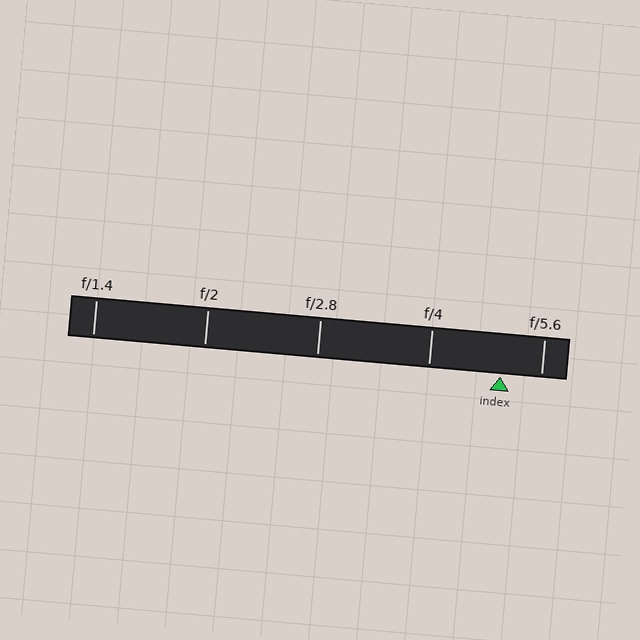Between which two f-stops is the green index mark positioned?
The index mark is between f/4 and f/5.6.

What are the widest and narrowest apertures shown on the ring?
The widest aperture shown is f/1.4 and the narrowest is f/5.6.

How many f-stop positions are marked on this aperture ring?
There are 5 f-stop positions marked.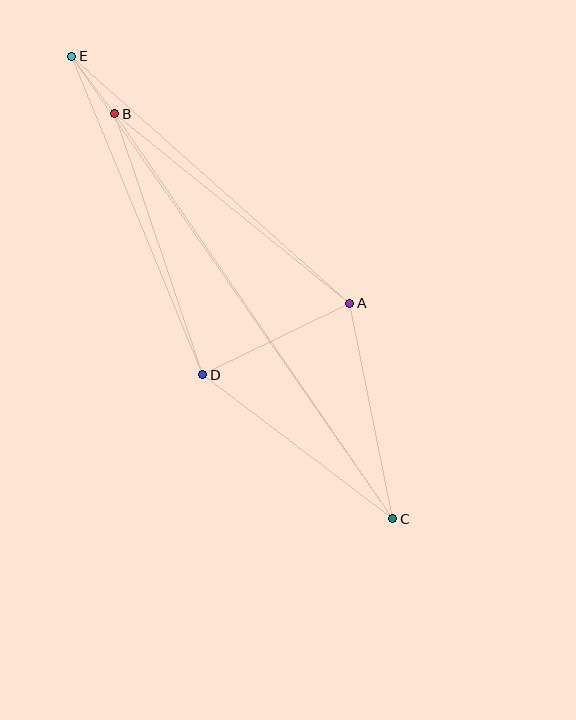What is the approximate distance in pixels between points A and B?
The distance between A and B is approximately 302 pixels.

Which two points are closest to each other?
Points B and E are closest to each other.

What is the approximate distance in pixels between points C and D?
The distance between C and D is approximately 238 pixels.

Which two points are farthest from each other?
Points C and E are farthest from each other.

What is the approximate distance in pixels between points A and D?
The distance between A and D is approximately 163 pixels.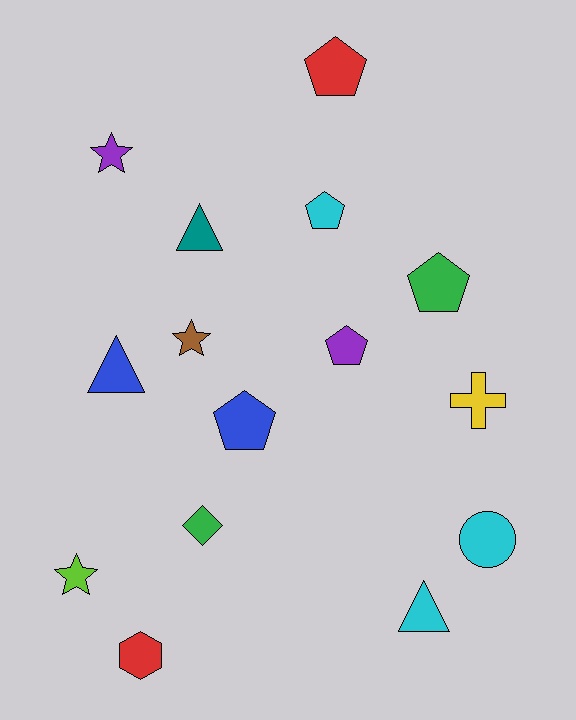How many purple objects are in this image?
There are 2 purple objects.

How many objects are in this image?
There are 15 objects.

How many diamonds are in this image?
There is 1 diamond.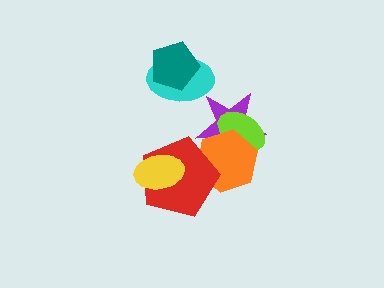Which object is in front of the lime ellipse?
The orange hexagon is in front of the lime ellipse.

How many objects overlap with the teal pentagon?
1 object overlaps with the teal pentagon.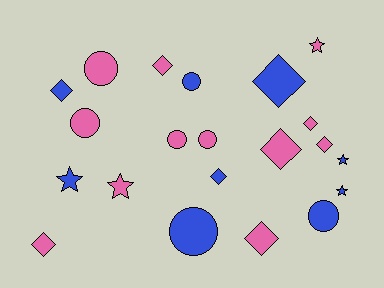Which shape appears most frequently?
Diamond, with 9 objects.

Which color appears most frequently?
Pink, with 12 objects.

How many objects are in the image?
There are 21 objects.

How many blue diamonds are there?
There are 3 blue diamonds.